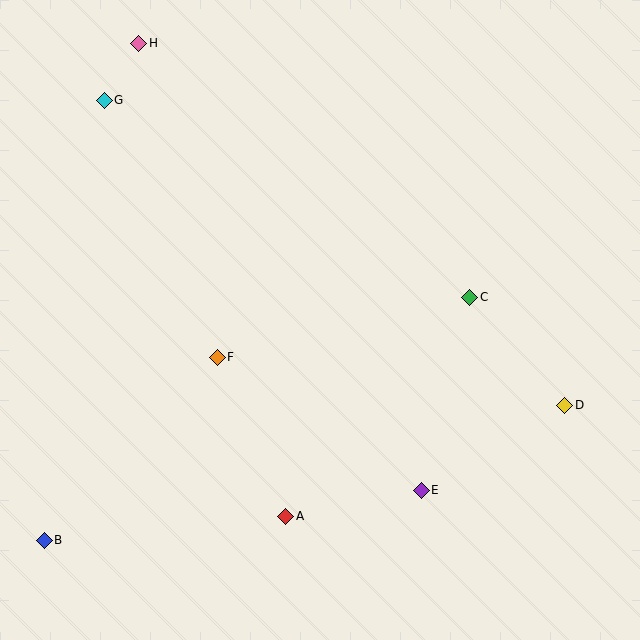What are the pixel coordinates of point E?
Point E is at (421, 490).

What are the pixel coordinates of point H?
Point H is at (139, 43).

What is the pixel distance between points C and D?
The distance between C and D is 144 pixels.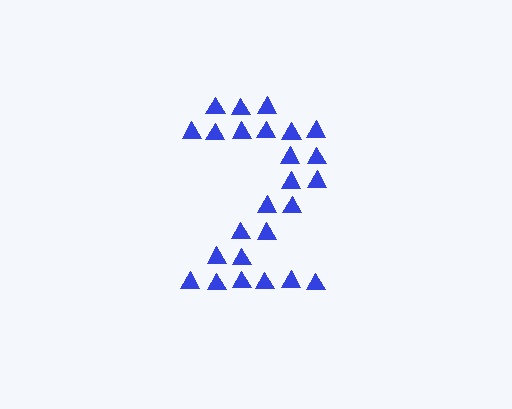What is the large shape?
The large shape is the digit 2.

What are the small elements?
The small elements are triangles.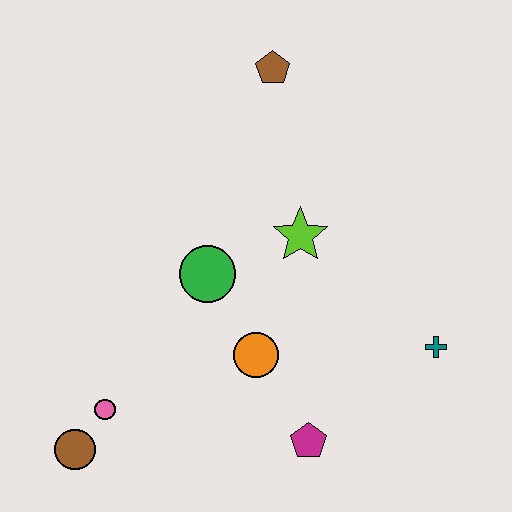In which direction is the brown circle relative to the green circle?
The brown circle is below the green circle.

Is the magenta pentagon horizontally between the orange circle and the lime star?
No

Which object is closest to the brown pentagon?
The lime star is closest to the brown pentagon.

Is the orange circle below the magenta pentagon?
No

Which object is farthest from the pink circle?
The brown pentagon is farthest from the pink circle.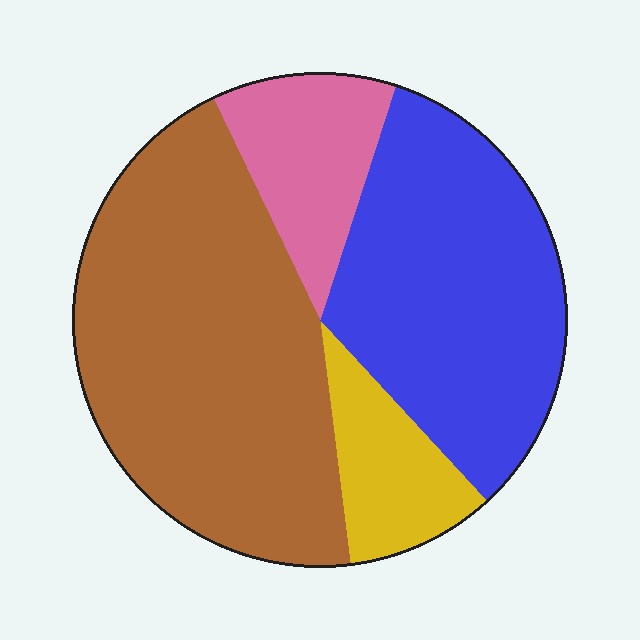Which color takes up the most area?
Brown, at roughly 45%.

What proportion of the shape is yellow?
Yellow takes up about one tenth (1/10) of the shape.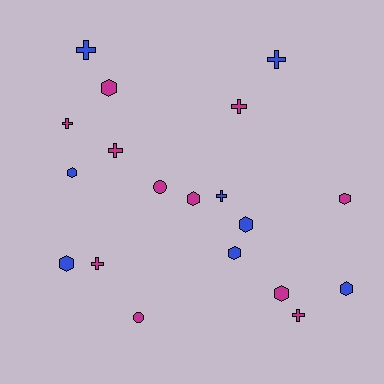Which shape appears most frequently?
Hexagon, with 9 objects.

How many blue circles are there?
There are no blue circles.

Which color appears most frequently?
Magenta, with 11 objects.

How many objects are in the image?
There are 19 objects.